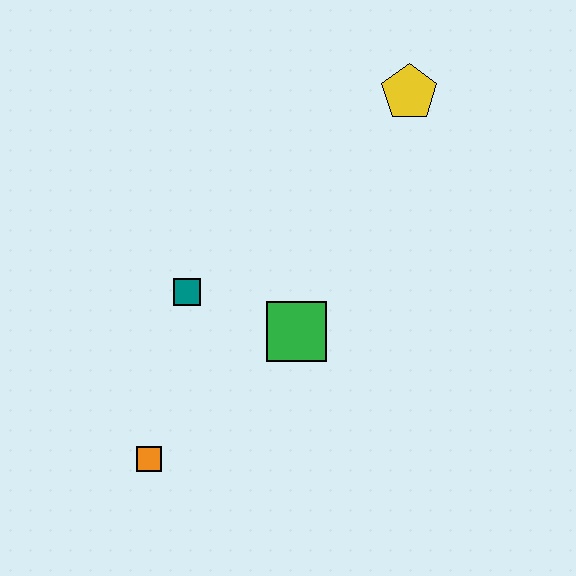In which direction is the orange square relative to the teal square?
The orange square is below the teal square.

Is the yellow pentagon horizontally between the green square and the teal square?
No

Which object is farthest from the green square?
The yellow pentagon is farthest from the green square.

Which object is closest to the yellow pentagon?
The green square is closest to the yellow pentagon.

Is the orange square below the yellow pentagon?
Yes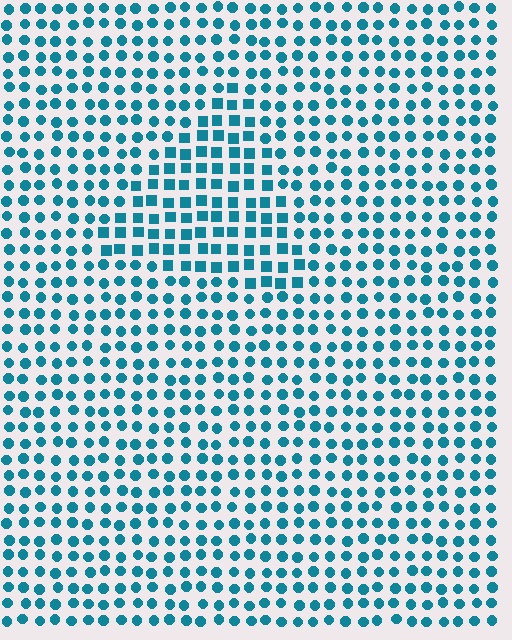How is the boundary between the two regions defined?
The boundary is defined by a change in element shape: squares inside vs. circles outside. All elements share the same color and spacing.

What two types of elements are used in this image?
The image uses squares inside the triangle region and circles outside it.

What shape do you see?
I see a triangle.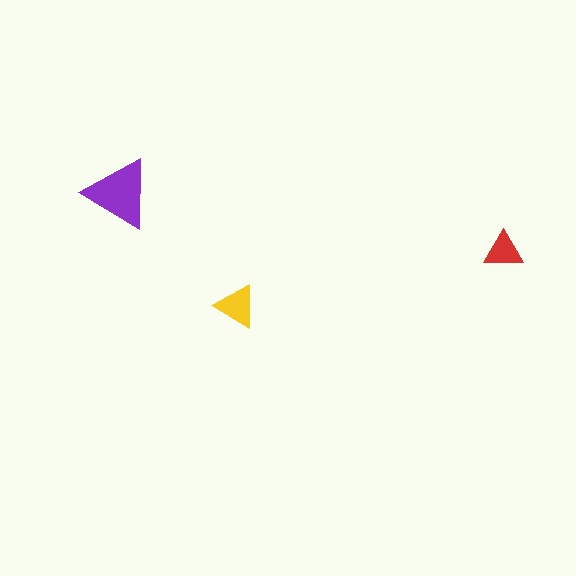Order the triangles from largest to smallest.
the purple one, the yellow one, the red one.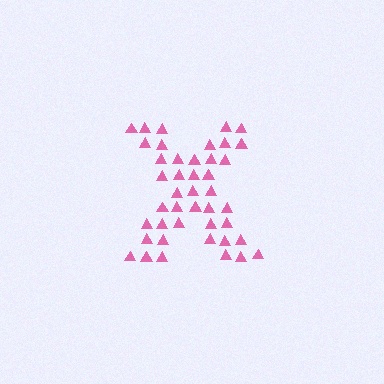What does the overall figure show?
The overall figure shows the letter X.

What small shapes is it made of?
It is made of small triangles.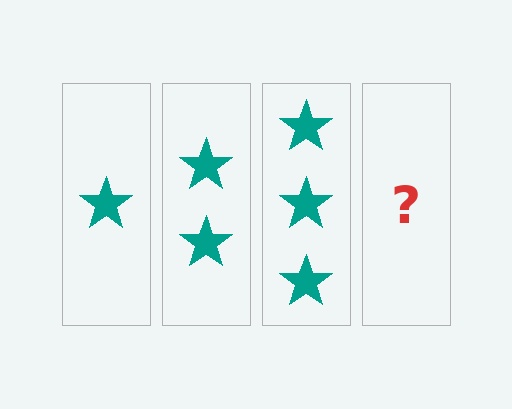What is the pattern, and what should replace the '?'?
The pattern is that each step adds one more star. The '?' should be 4 stars.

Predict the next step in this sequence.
The next step is 4 stars.